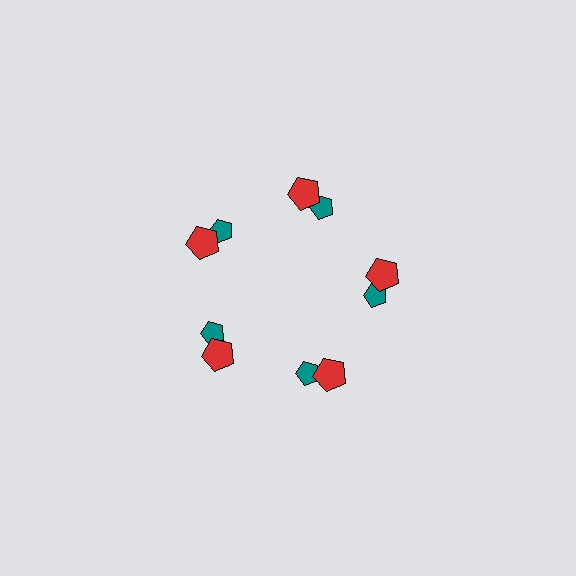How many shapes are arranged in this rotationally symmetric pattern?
There are 10 shapes, arranged in 5 groups of 2.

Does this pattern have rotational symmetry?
Yes, this pattern has 5-fold rotational symmetry. It looks the same after rotating 72 degrees around the center.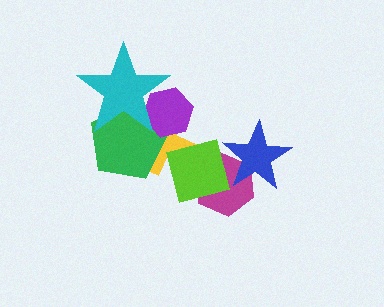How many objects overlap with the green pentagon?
3 objects overlap with the green pentagon.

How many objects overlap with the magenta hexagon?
2 objects overlap with the magenta hexagon.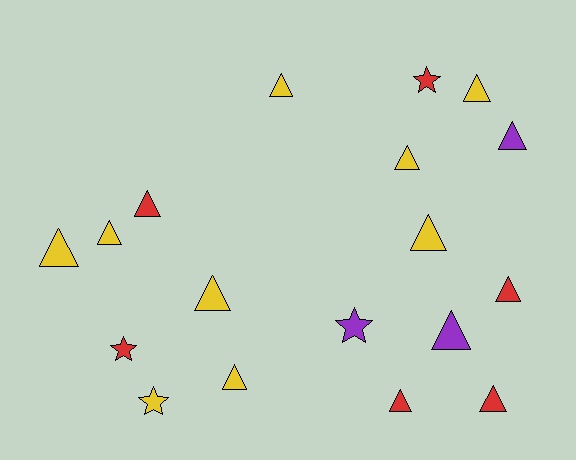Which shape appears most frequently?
Triangle, with 14 objects.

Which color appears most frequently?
Yellow, with 9 objects.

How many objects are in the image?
There are 18 objects.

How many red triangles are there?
There are 4 red triangles.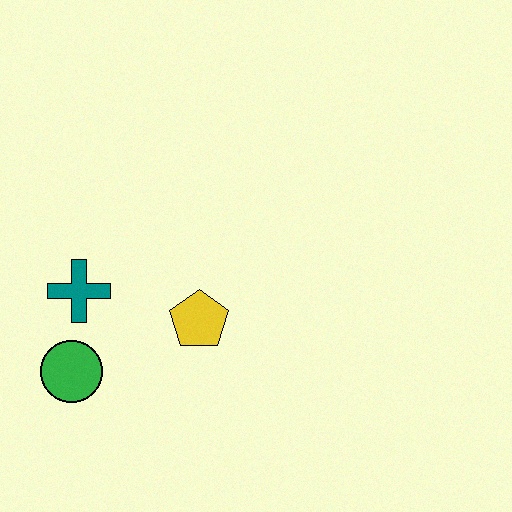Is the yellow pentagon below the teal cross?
Yes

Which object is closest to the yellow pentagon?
The teal cross is closest to the yellow pentagon.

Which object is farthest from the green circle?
The yellow pentagon is farthest from the green circle.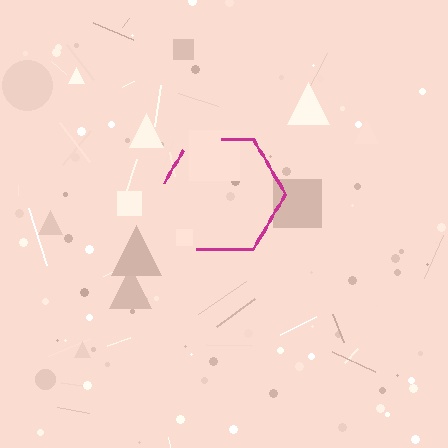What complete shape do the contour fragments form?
The contour fragments form a hexagon.